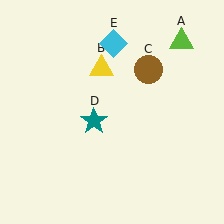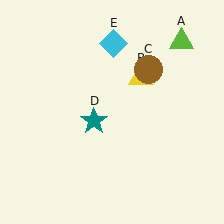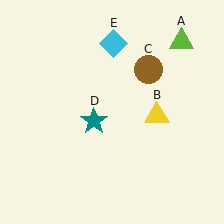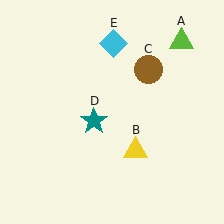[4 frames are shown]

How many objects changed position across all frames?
1 object changed position: yellow triangle (object B).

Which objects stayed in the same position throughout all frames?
Lime triangle (object A) and brown circle (object C) and teal star (object D) and cyan diamond (object E) remained stationary.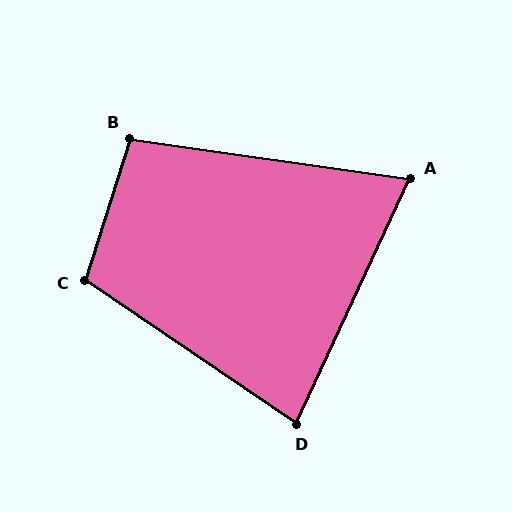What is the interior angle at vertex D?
Approximately 81 degrees (acute).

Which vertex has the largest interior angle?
C, at approximately 107 degrees.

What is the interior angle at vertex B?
Approximately 99 degrees (obtuse).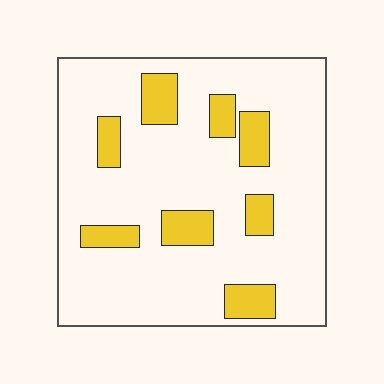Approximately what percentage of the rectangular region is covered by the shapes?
Approximately 15%.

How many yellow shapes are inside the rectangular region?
8.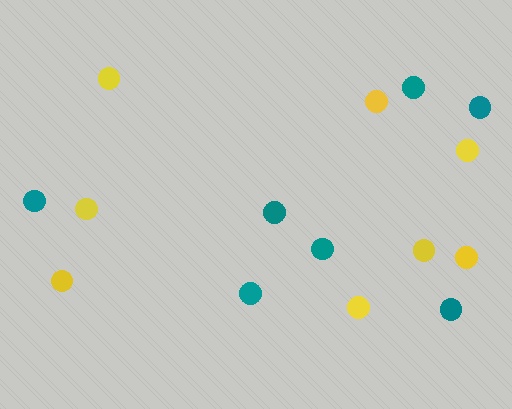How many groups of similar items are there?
There are 2 groups: one group of teal circles (7) and one group of yellow circles (8).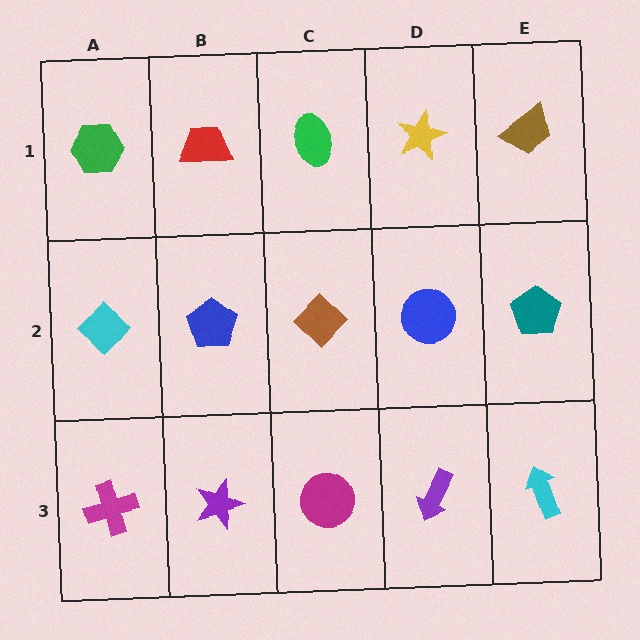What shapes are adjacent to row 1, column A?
A cyan diamond (row 2, column A), a red trapezoid (row 1, column B).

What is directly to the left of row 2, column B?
A cyan diamond.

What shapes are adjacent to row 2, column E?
A brown trapezoid (row 1, column E), a cyan arrow (row 3, column E), a blue circle (row 2, column D).